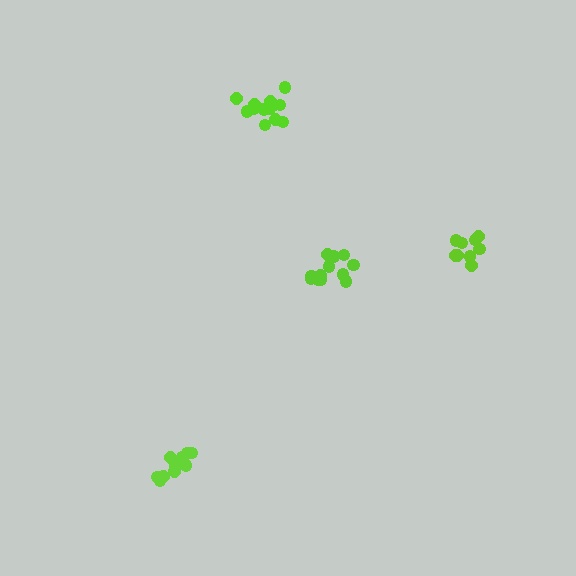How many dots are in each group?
Group 1: 13 dots, Group 2: 12 dots, Group 3: 14 dots, Group 4: 9 dots (48 total).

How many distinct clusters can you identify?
There are 4 distinct clusters.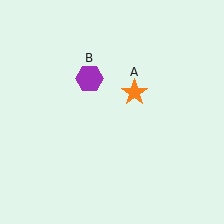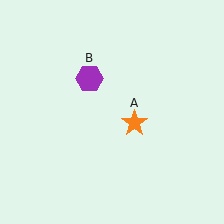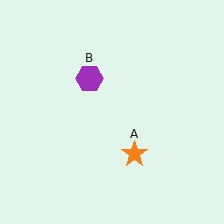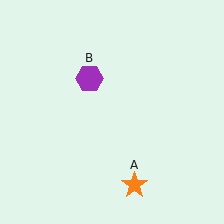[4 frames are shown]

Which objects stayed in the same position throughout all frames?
Purple hexagon (object B) remained stationary.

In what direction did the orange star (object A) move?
The orange star (object A) moved down.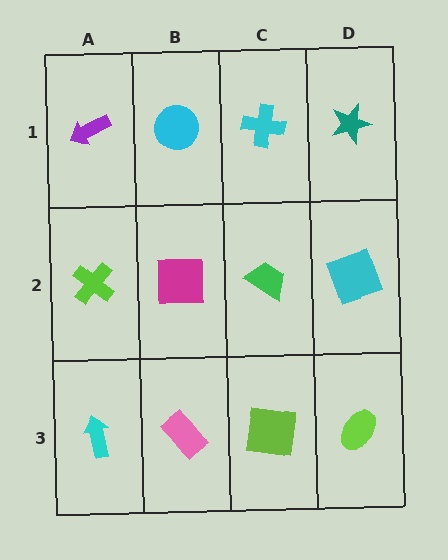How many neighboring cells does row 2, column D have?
3.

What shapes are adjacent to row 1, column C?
A green trapezoid (row 2, column C), a cyan circle (row 1, column B), a teal star (row 1, column D).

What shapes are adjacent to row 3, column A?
A lime cross (row 2, column A), a pink rectangle (row 3, column B).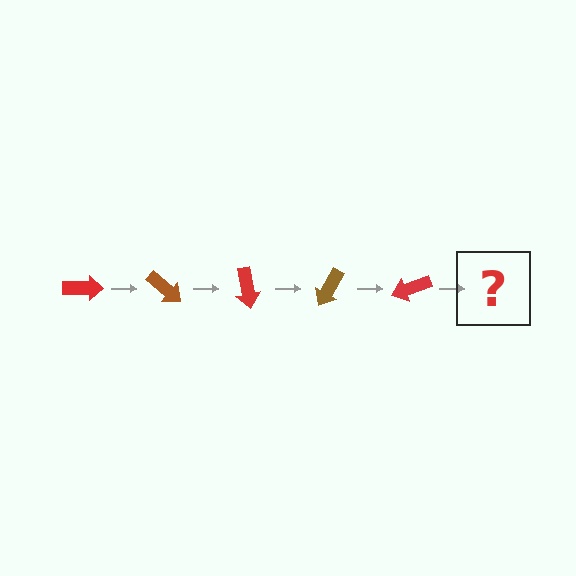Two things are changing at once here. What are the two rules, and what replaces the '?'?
The two rules are that it rotates 40 degrees each step and the color cycles through red and brown. The '?' should be a brown arrow, rotated 200 degrees from the start.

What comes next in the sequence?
The next element should be a brown arrow, rotated 200 degrees from the start.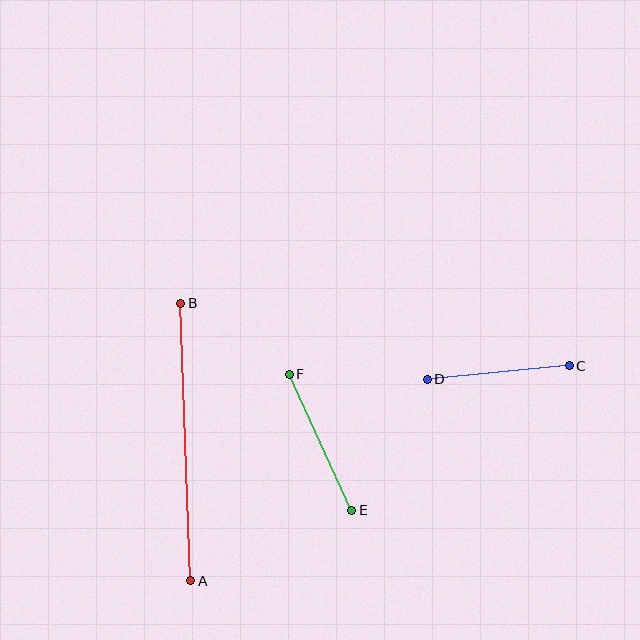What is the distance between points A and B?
The distance is approximately 278 pixels.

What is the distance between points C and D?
The distance is approximately 143 pixels.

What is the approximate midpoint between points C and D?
The midpoint is at approximately (498, 372) pixels.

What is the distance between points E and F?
The distance is approximately 150 pixels.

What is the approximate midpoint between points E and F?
The midpoint is at approximately (321, 442) pixels.